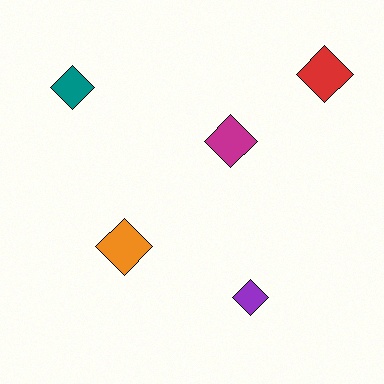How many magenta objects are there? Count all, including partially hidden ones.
There is 1 magenta object.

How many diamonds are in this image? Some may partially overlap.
There are 5 diamonds.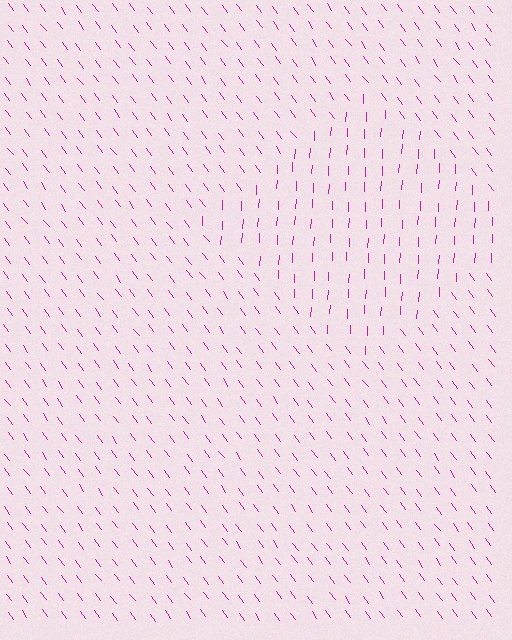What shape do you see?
I see a diamond.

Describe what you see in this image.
The image is filled with small magenta line segments. A diamond region in the image has lines oriented differently from the surrounding lines, creating a visible texture boundary.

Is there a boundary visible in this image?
Yes, there is a texture boundary formed by a change in line orientation.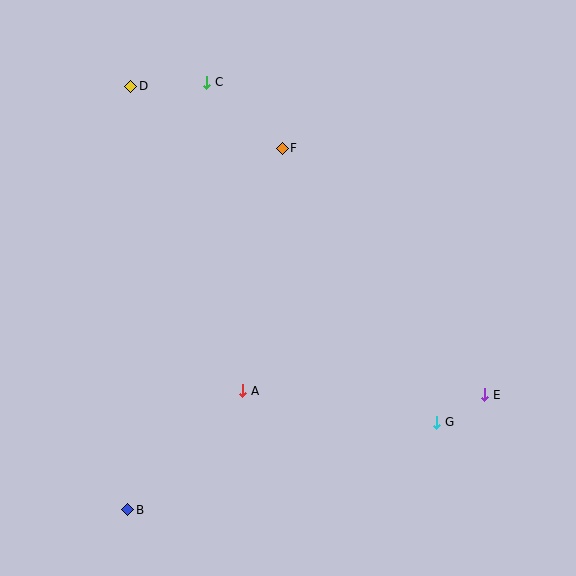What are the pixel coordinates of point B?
Point B is at (128, 510).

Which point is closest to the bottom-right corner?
Point E is closest to the bottom-right corner.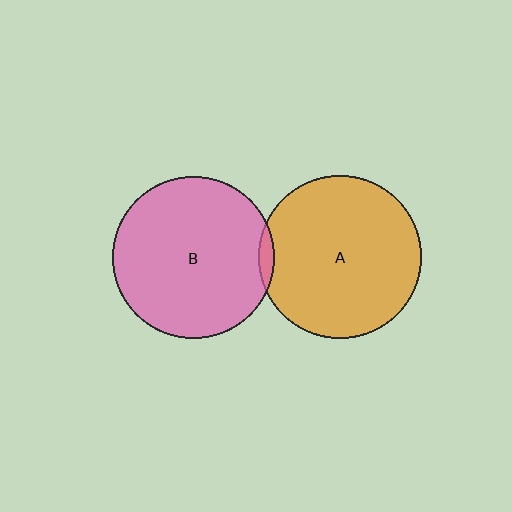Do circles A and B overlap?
Yes.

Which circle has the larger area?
Circle A (orange).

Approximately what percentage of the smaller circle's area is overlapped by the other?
Approximately 5%.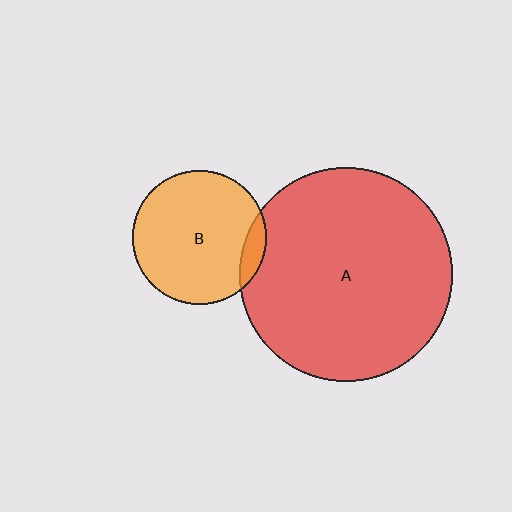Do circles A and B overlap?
Yes.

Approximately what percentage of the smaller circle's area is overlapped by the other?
Approximately 10%.